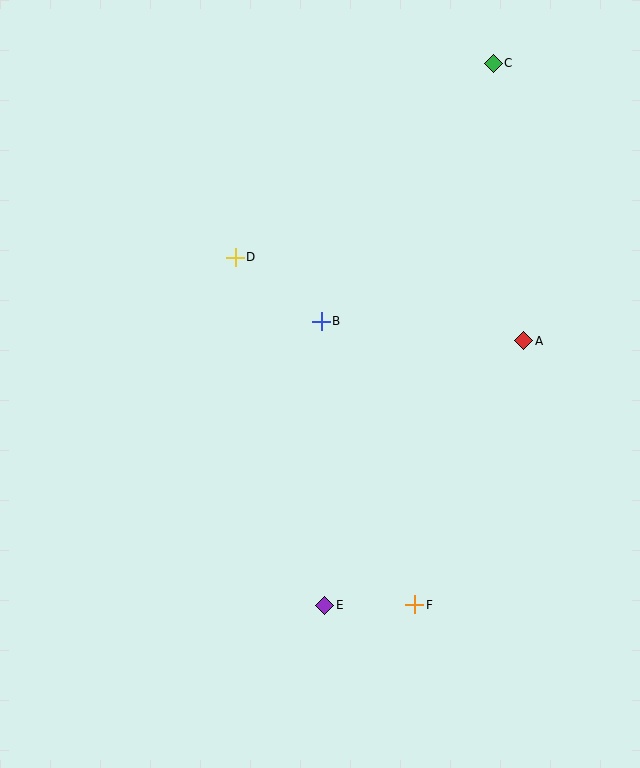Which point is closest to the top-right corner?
Point C is closest to the top-right corner.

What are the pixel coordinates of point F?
Point F is at (415, 605).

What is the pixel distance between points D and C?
The distance between D and C is 323 pixels.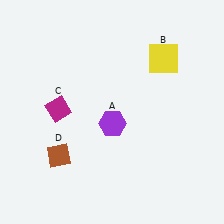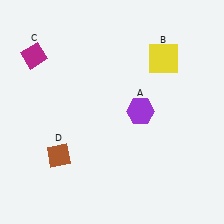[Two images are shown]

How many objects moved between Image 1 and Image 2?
2 objects moved between the two images.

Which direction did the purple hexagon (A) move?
The purple hexagon (A) moved right.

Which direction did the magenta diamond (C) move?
The magenta diamond (C) moved up.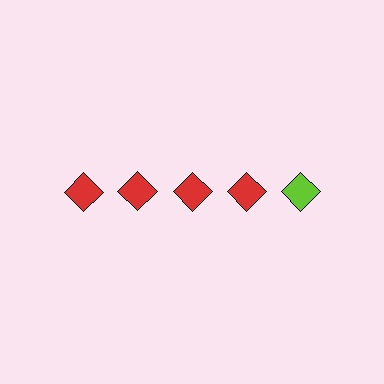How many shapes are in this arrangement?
There are 5 shapes arranged in a grid pattern.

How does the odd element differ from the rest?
It has a different color: lime instead of red.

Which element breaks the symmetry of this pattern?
The lime diamond in the top row, rightmost column breaks the symmetry. All other shapes are red diamonds.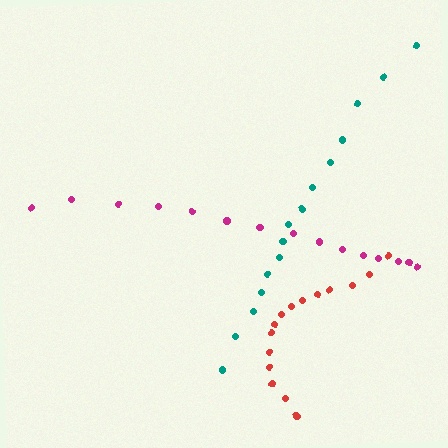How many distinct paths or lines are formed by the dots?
There are 3 distinct paths.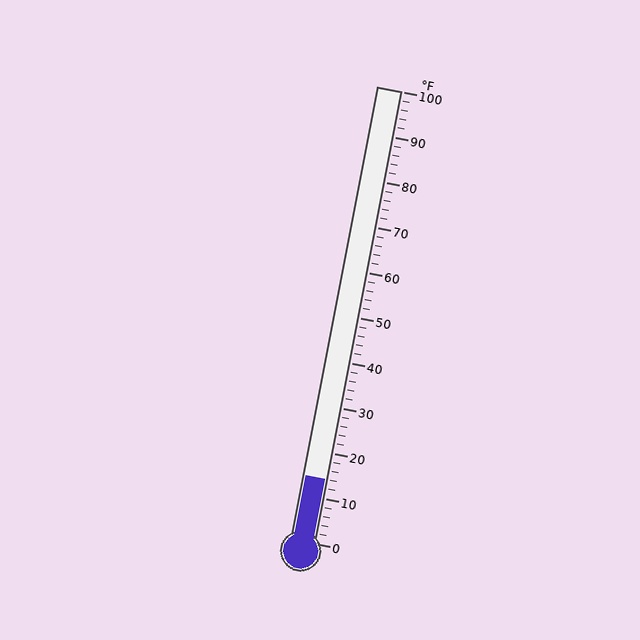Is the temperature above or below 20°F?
The temperature is below 20°F.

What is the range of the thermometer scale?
The thermometer scale ranges from 0°F to 100°F.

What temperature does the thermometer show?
The thermometer shows approximately 14°F.